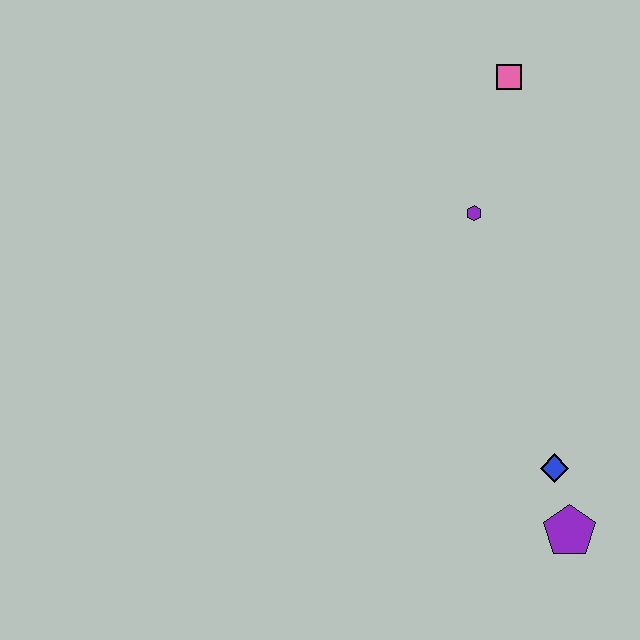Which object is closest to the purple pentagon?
The blue diamond is closest to the purple pentagon.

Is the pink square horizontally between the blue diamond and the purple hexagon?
Yes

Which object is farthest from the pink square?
The purple pentagon is farthest from the pink square.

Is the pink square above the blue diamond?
Yes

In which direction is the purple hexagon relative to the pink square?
The purple hexagon is below the pink square.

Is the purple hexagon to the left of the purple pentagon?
Yes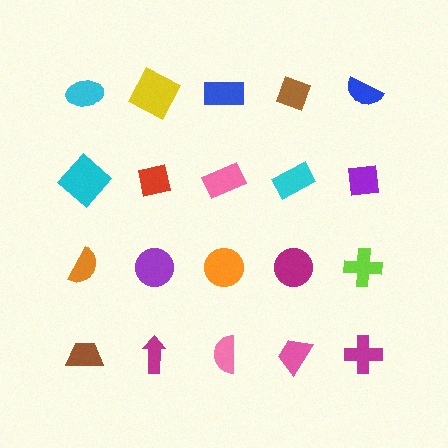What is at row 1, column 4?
A brown diamond.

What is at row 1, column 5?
A blue semicircle.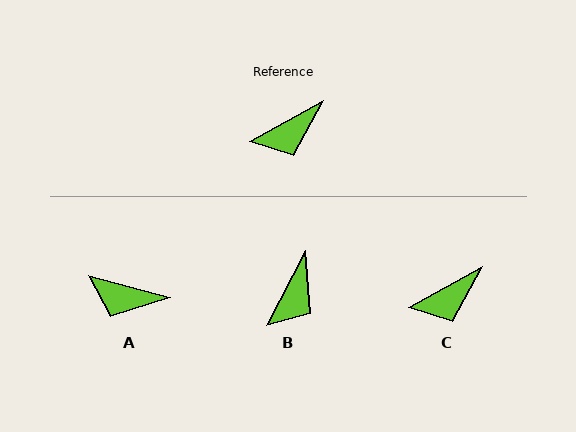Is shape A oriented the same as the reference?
No, it is off by about 45 degrees.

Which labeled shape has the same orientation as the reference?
C.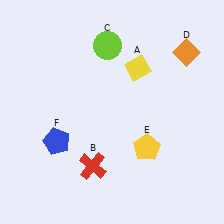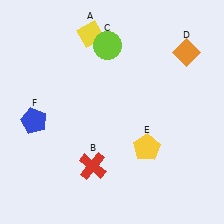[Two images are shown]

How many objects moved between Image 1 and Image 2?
2 objects moved between the two images.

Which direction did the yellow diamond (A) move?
The yellow diamond (A) moved left.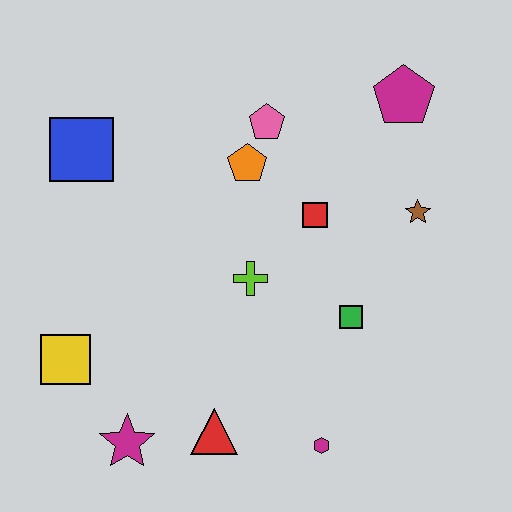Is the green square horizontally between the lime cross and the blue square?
No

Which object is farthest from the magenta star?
The magenta pentagon is farthest from the magenta star.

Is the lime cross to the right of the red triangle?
Yes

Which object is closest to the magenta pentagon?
The brown star is closest to the magenta pentagon.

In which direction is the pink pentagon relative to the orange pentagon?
The pink pentagon is above the orange pentagon.